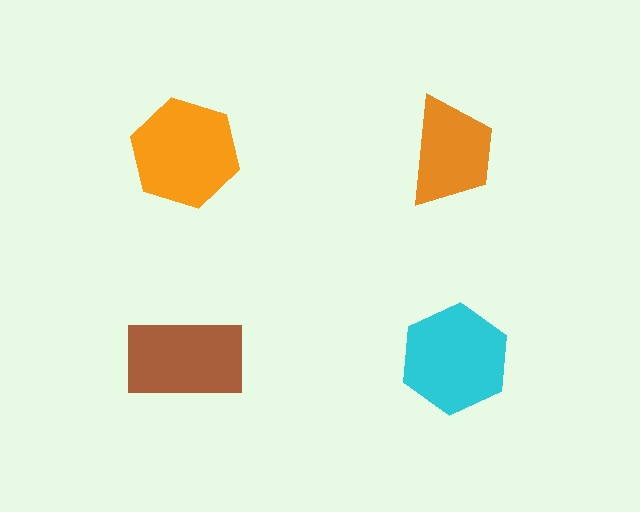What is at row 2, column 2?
A cyan hexagon.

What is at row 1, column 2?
An orange trapezoid.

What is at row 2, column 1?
A brown rectangle.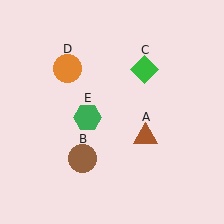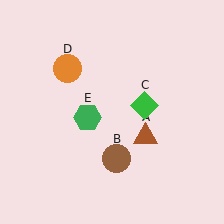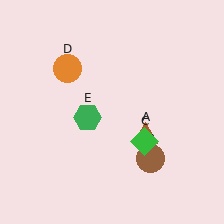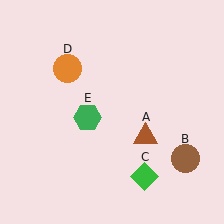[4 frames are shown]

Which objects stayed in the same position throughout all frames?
Brown triangle (object A) and orange circle (object D) and green hexagon (object E) remained stationary.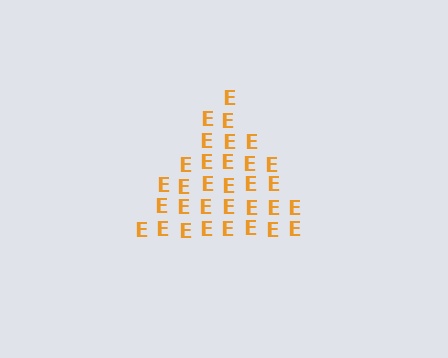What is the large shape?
The large shape is a triangle.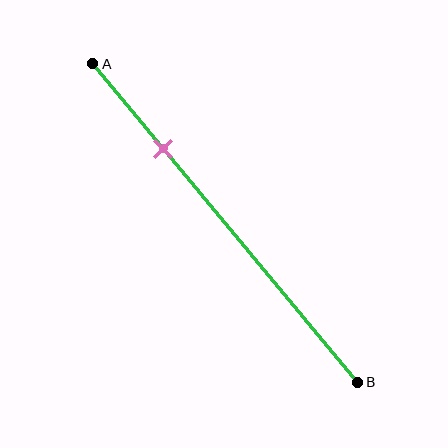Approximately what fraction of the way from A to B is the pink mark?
The pink mark is approximately 25% of the way from A to B.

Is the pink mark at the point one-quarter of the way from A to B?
Yes, the mark is approximately at the one-quarter point.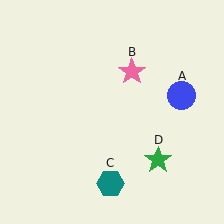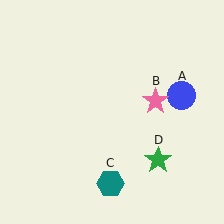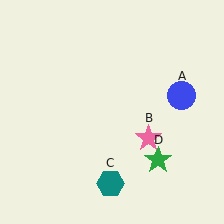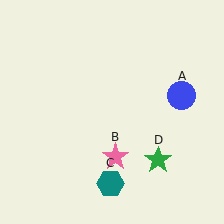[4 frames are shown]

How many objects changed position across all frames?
1 object changed position: pink star (object B).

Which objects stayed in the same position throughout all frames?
Blue circle (object A) and teal hexagon (object C) and green star (object D) remained stationary.